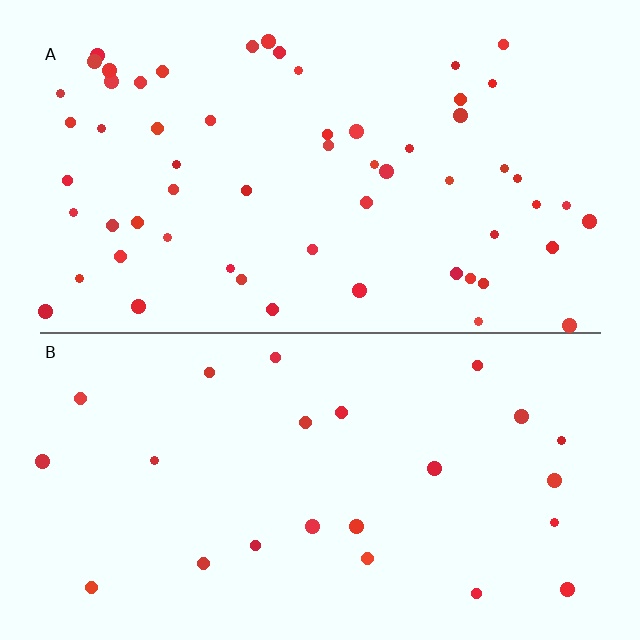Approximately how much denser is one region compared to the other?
Approximately 2.5× — region A over region B.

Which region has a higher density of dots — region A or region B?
A (the top).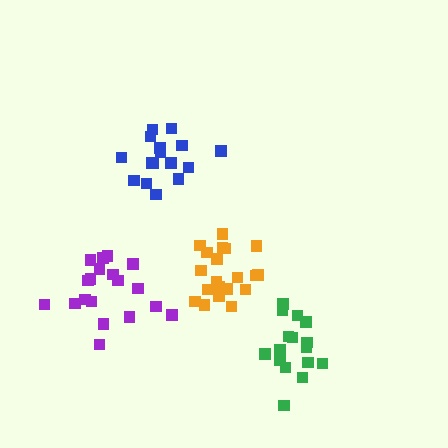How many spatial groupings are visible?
There are 4 spatial groupings.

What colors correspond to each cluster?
The clusters are colored: orange, green, blue, purple.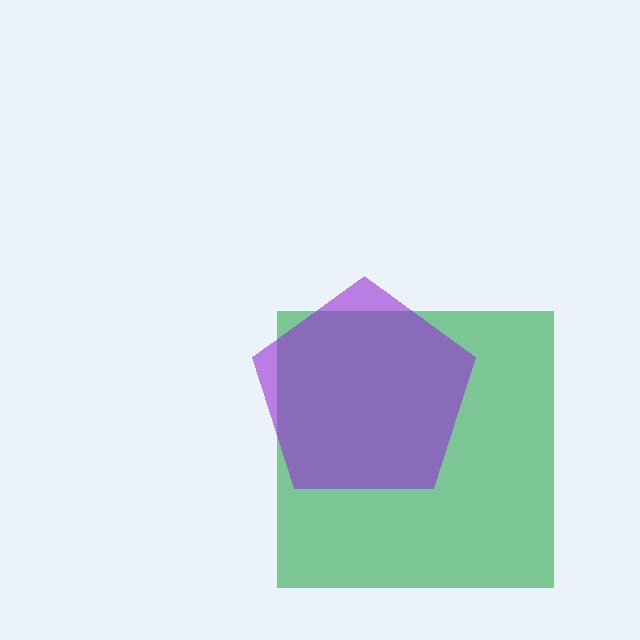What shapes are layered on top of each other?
The layered shapes are: a green square, a purple pentagon.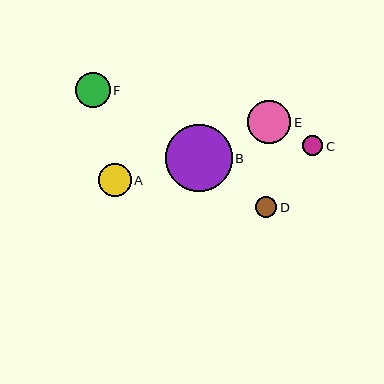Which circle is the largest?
Circle B is the largest with a size of approximately 67 pixels.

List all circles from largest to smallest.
From largest to smallest: B, E, F, A, D, C.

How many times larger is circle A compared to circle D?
Circle A is approximately 1.6 times the size of circle D.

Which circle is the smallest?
Circle C is the smallest with a size of approximately 20 pixels.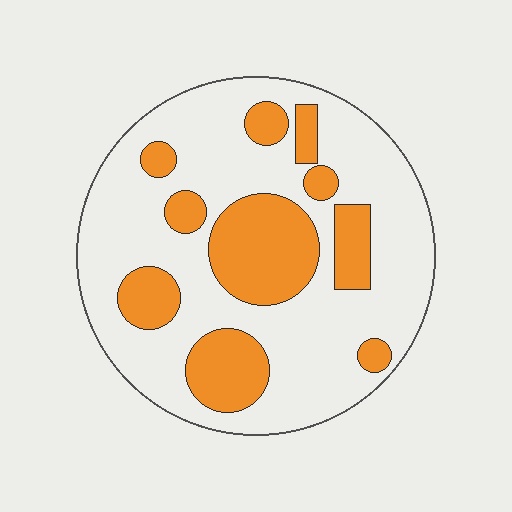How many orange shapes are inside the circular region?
10.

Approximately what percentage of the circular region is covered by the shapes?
Approximately 30%.